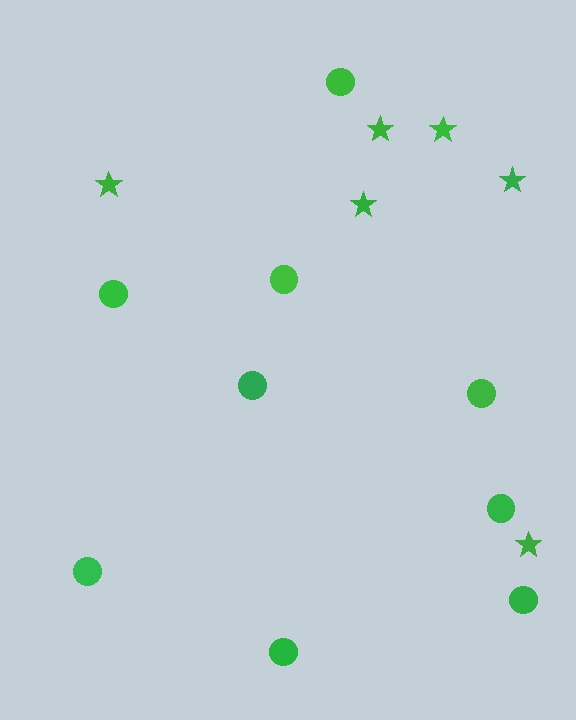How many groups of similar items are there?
There are 2 groups: one group of circles (9) and one group of stars (6).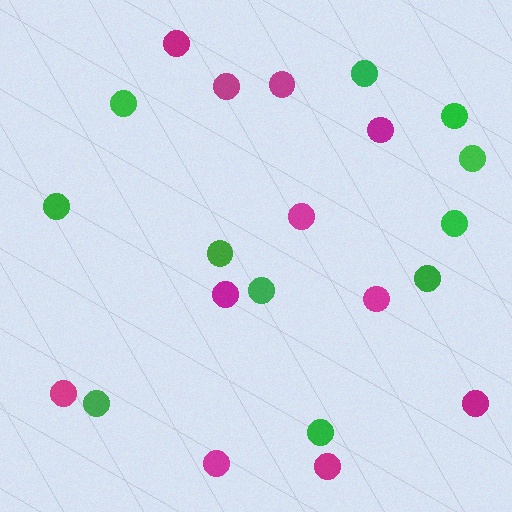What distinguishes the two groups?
There are 2 groups: one group of magenta circles (11) and one group of green circles (11).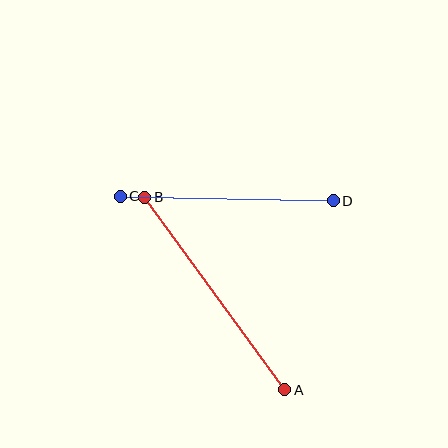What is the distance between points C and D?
The distance is approximately 213 pixels.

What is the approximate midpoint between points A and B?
The midpoint is at approximately (215, 294) pixels.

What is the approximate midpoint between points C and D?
The midpoint is at approximately (227, 199) pixels.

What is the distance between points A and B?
The distance is approximately 238 pixels.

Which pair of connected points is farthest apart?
Points A and B are farthest apart.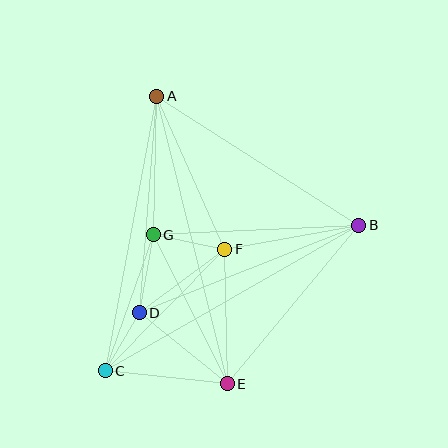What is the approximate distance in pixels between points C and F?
The distance between C and F is approximately 171 pixels.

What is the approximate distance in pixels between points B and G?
The distance between B and G is approximately 206 pixels.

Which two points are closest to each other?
Points C and D are closest to each other.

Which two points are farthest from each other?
Points A and E are farthest from each other.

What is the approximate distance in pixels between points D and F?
The distance between D and F is approximately 106 pixels.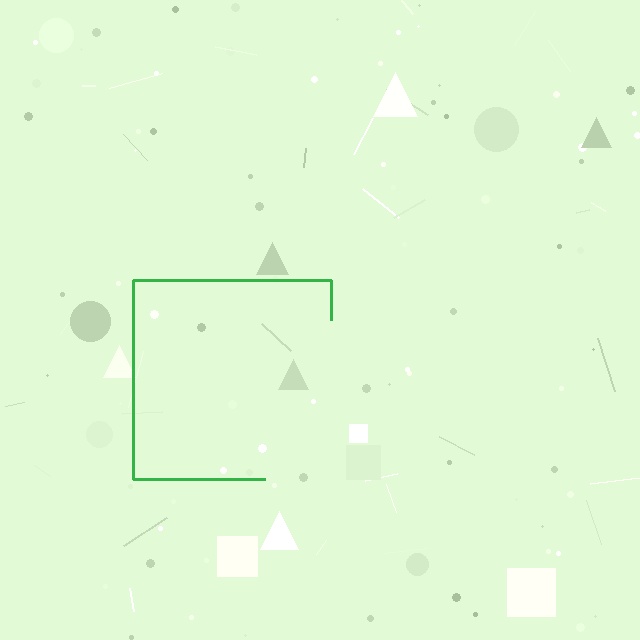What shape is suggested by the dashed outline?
The dashed outline suggests a square.